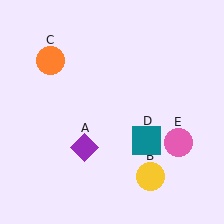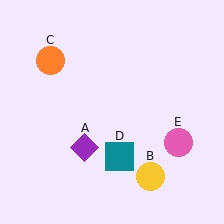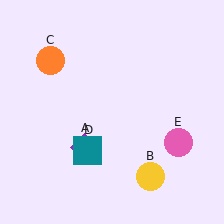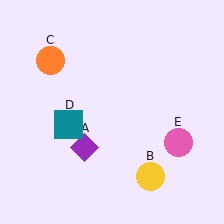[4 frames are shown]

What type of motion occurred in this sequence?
The teal square (object D) rotated clockwise around the center of the scene.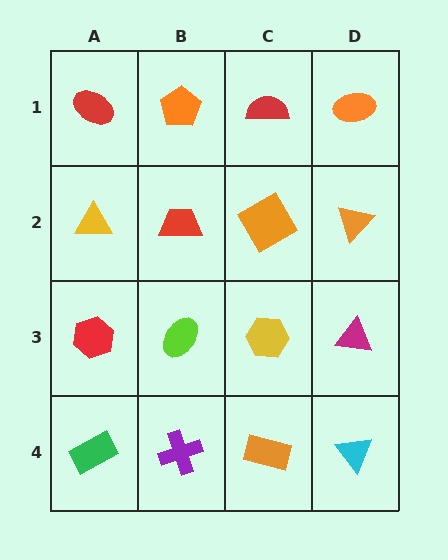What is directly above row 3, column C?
An orange diamond.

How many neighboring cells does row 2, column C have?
4.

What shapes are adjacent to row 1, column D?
An orange triangle (row 2, column D), a red semicircle (row 1, column C).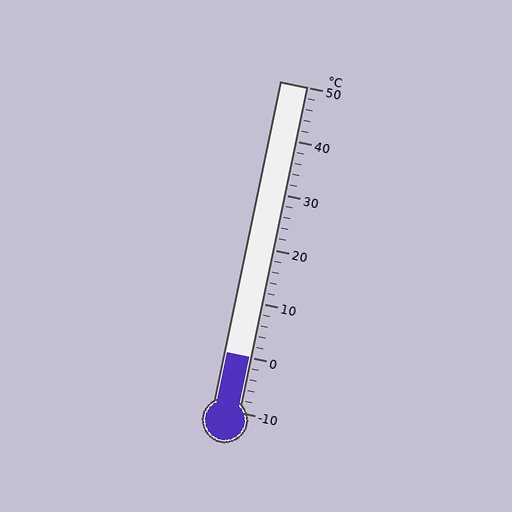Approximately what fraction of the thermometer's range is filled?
The thermometer is filled to approximately 15% of its range.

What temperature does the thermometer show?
The thermometer shows approximately 0°C.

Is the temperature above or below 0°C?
The temperature is at 0°C.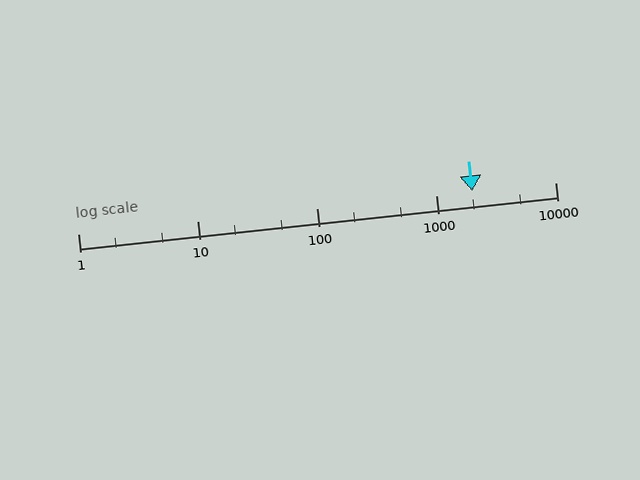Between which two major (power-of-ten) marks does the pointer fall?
The pointer is between 1000 and 10000.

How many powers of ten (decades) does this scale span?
The scale spans 4 decades, from 1 to 10000.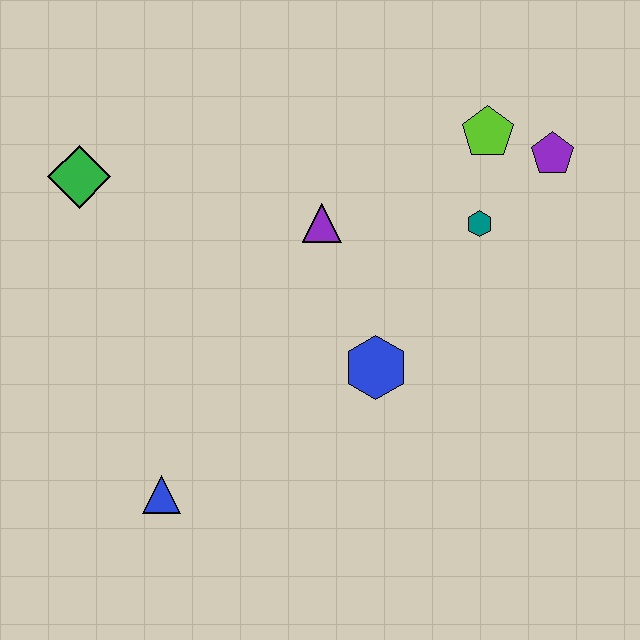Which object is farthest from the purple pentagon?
The blue triangle is farthest from the purple pentagon.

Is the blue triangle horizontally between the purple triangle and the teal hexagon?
No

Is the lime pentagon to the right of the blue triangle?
Yes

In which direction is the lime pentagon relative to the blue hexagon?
The lime pentagon is above the blue hexagon.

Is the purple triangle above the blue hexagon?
Yes